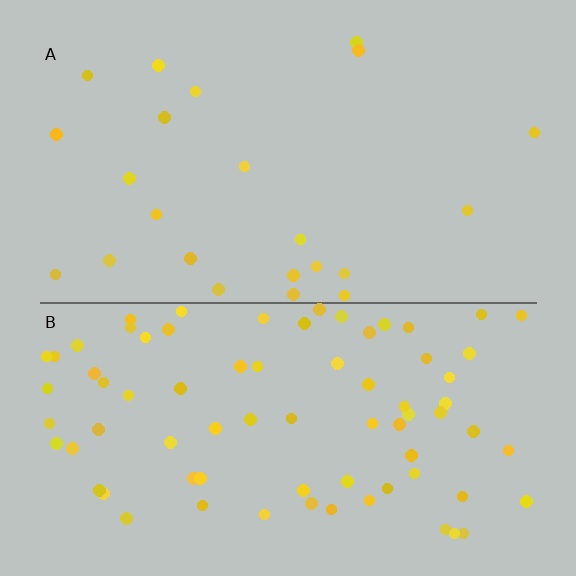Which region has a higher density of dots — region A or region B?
B (the bottom).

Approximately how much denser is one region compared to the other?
Approximately 3.3× — region B over region A.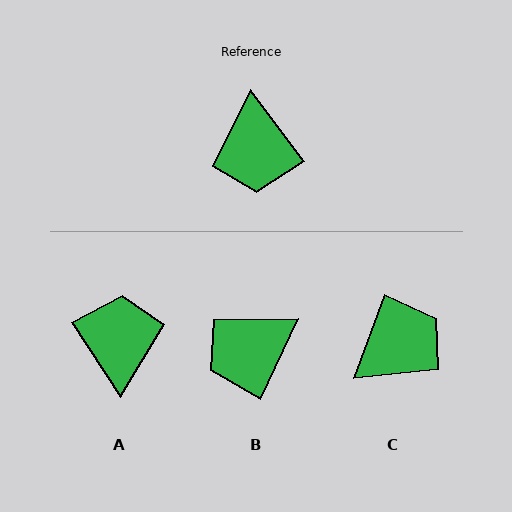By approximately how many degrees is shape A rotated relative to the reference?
Approximately 175 degrees counter-clockwise.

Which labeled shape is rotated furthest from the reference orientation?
A, about 175 degrees away.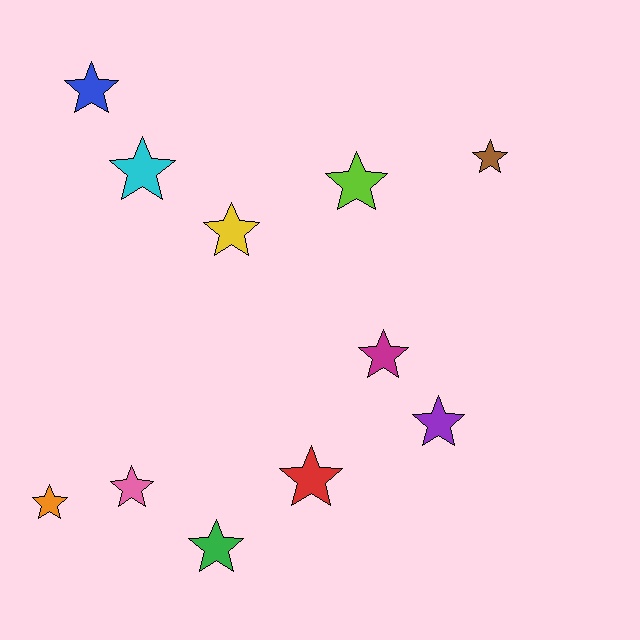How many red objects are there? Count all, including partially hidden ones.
There is 1 red object.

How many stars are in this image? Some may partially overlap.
There are 11 stars.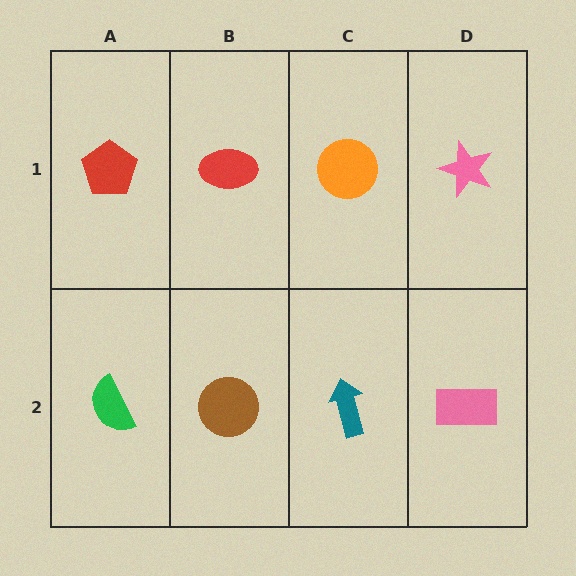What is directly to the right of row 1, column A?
A red ellipse.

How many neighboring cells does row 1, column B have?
3.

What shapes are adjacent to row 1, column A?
A green semicircle (row 2, column A), a red ellipse (row 1, column B).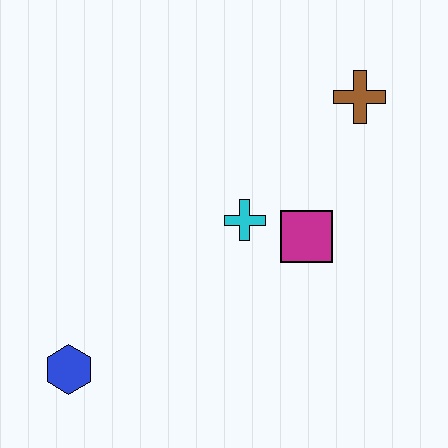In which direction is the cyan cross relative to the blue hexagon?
The cyan cross is to the right of the blue hexagon.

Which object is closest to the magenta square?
The cyan cross is closest to the magenta square.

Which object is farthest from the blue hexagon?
The brown cross is farthest from the blue hexagon.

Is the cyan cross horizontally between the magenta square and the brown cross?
No